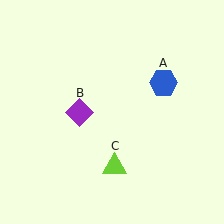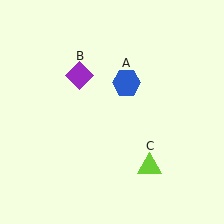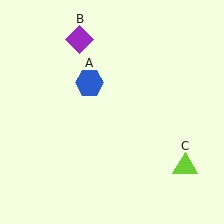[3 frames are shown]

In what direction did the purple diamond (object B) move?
The purple diamond (object B) moved up.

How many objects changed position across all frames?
3 objects changed position: blue hexagon (object A), purple diamond (object B), lime triangle (object C).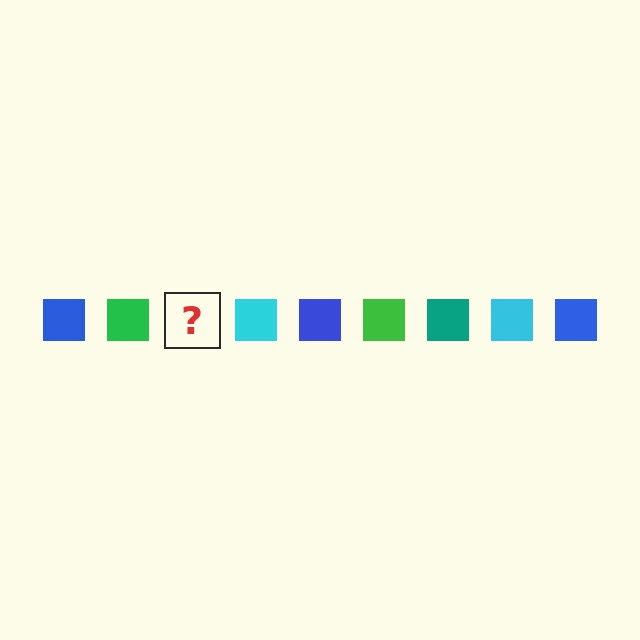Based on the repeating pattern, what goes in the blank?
The blank should be a teal square.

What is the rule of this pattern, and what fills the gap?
The rule is that the pattern cycles through blue, green, teal, cyan squares. The gap should be filled with a teal square.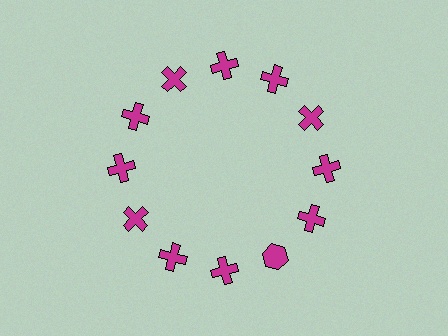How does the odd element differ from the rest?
It has a different shape: hexagon instead of cross.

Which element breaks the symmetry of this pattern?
The magenta hexagon at roughly the 5 o'clock position breaks the symmetry. All other shapes are magenta crosses.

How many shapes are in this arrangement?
There are 12 shapes arranged in a ring pattern.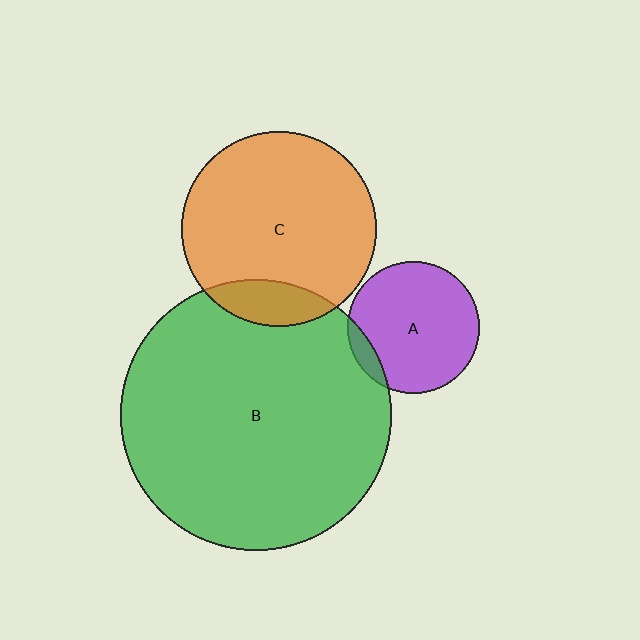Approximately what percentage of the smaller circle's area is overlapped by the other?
Approximately 10%.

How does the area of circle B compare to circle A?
Approximately 4.2 times.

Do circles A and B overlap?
Yes.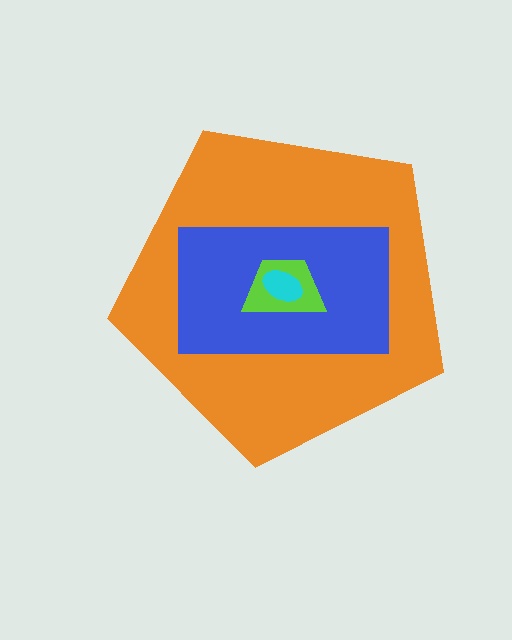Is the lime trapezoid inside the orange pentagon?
Yes.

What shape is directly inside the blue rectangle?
The lime trapezoid.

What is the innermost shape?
The cyan ellipse.